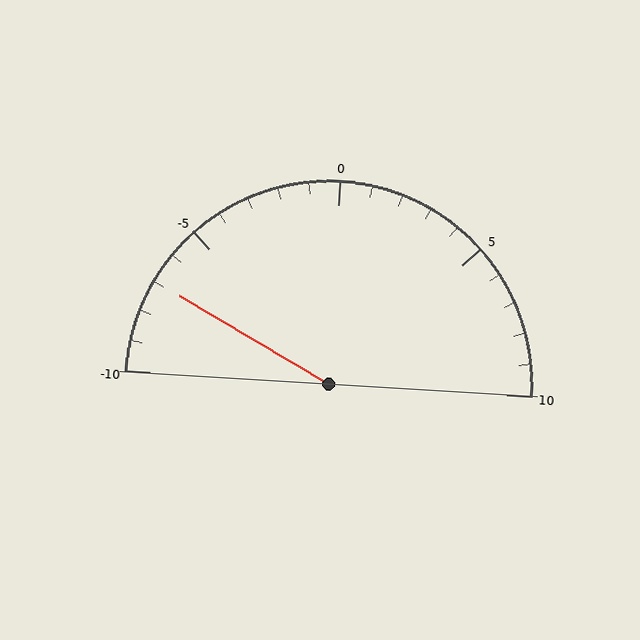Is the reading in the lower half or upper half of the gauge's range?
The reading is in the lower half of the range (-10 to 10).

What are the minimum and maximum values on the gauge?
The gauge ranges from -10 to 10.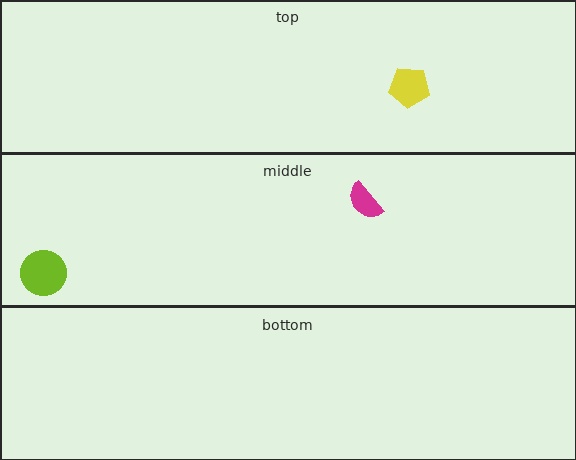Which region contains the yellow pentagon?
The top region.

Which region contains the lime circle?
The middle region.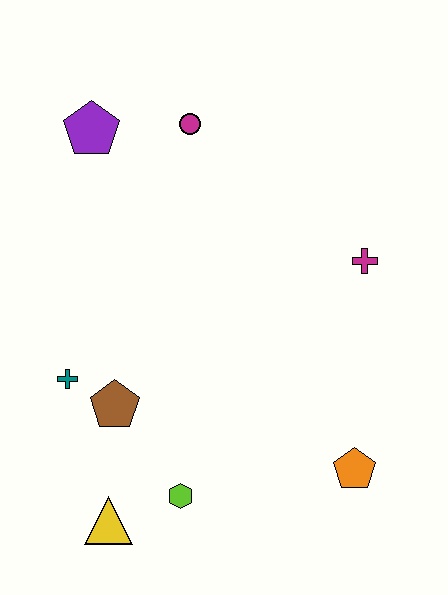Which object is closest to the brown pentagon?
The teal cross is closest to the brown pentagon.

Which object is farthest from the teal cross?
The magenta cross is farthest from the teal cross.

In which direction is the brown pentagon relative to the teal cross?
The brown pentagon is to the right of the teal cross.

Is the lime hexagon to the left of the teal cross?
No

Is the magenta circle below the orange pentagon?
No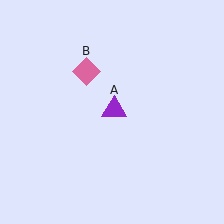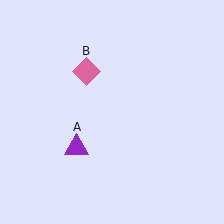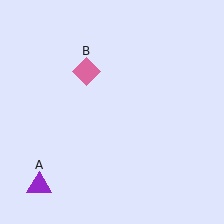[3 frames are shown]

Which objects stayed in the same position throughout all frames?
Pink diamond (object B) remained stationary.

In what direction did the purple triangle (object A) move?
The purple triangle (object A) moved down and to the left.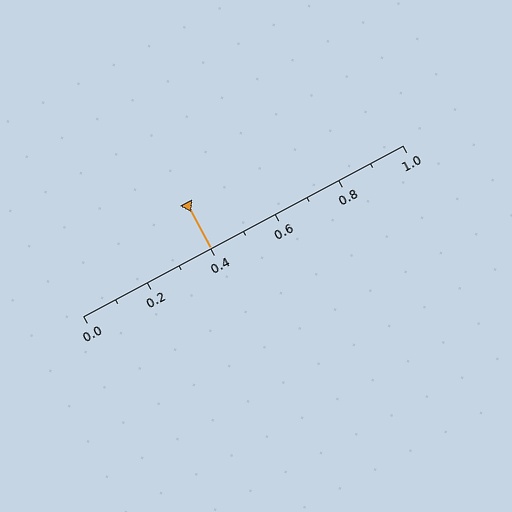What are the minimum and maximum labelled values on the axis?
The axis runs from 0.0 to 1.0.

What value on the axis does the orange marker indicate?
The marker indicates approximately 0.4.